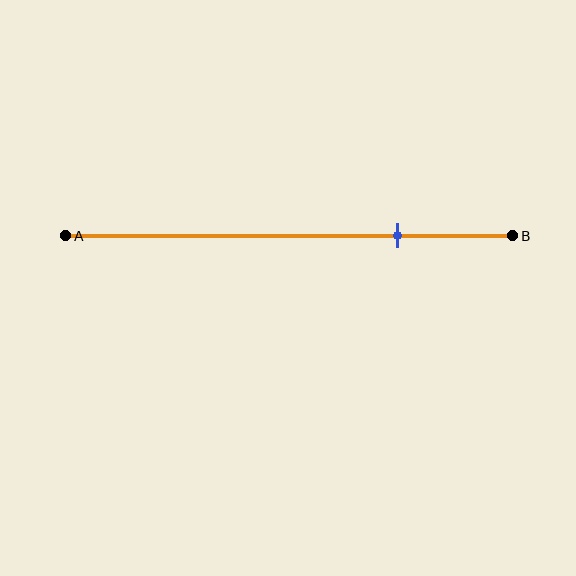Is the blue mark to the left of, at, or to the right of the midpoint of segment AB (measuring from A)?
The blue mark is to the right of the midpoint of segment AB.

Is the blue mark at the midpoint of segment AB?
No, the mark is at about 75% from A, not at the 50% midpoint.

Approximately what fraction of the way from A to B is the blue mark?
The blue mark is approximately 75% of the way from A to B.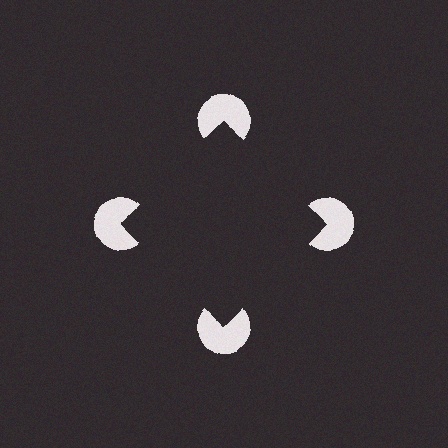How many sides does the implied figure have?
4 sides.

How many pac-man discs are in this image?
There are 4 — one at each vertex of the illusory square.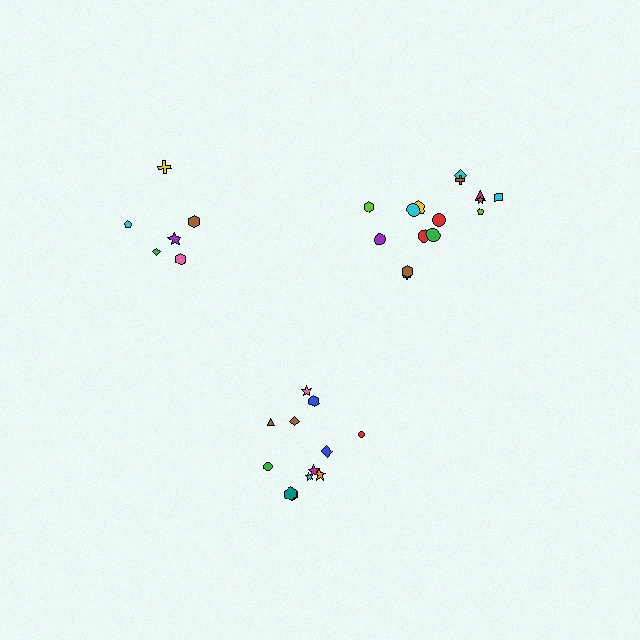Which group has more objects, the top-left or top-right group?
The top-right group.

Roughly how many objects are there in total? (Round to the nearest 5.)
Roughly 35 objects in total.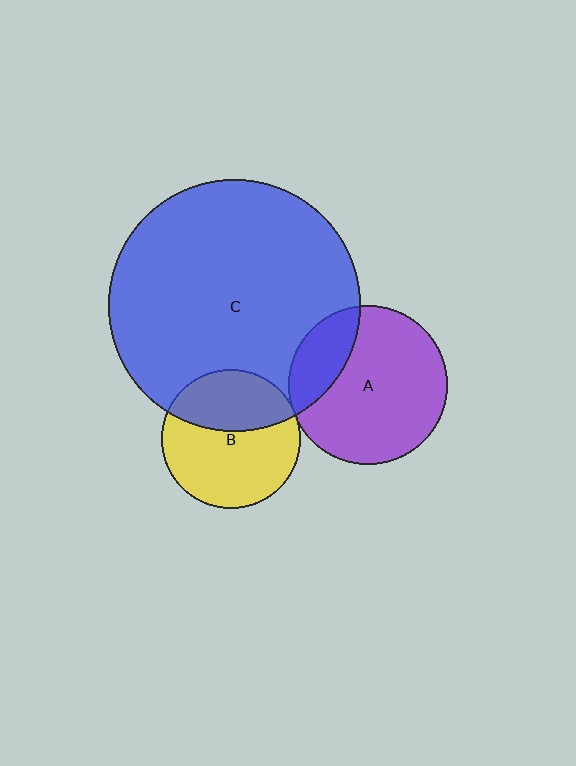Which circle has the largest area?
Circle C (blue).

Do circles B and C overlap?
Yes.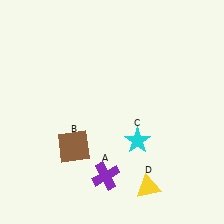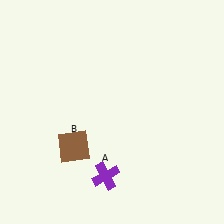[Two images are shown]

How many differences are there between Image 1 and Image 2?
There are 2 differences between the two images.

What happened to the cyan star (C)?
The cyan star (C) was removed in Image 2. It was in the bottom-right area of Image 1.